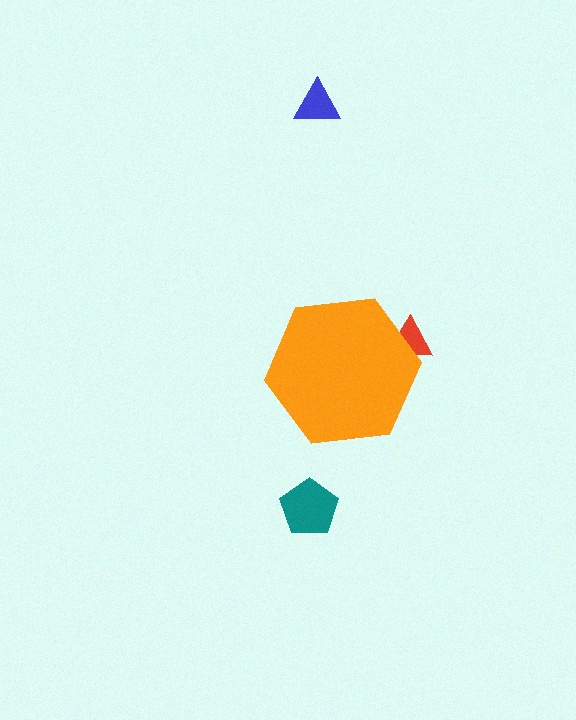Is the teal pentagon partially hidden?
No, the teal pentagon is fully visible.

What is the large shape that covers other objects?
An orange hexagon.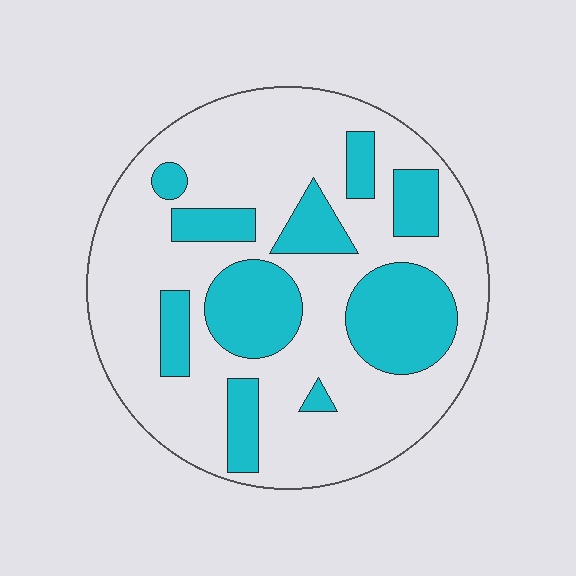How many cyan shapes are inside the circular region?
10.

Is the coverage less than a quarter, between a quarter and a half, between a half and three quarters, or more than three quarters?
Between a quarter and a half.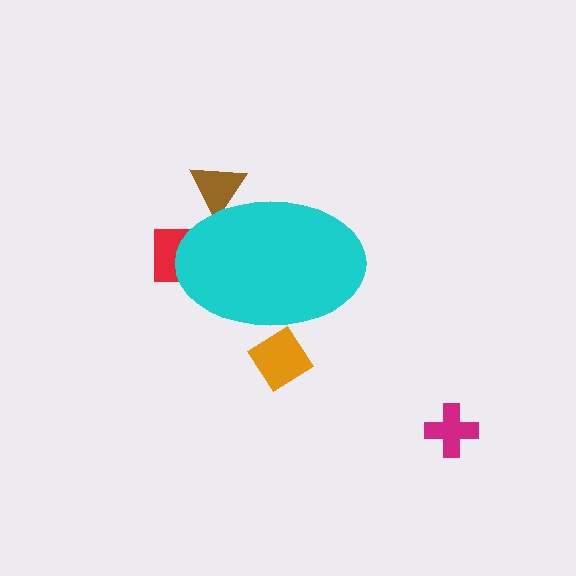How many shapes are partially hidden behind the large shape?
3 shapes are partially hidden.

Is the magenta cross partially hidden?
No, the magenta cross is fully visible.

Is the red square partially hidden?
Yes, the red square is partially hidden behind the cyan ellipse.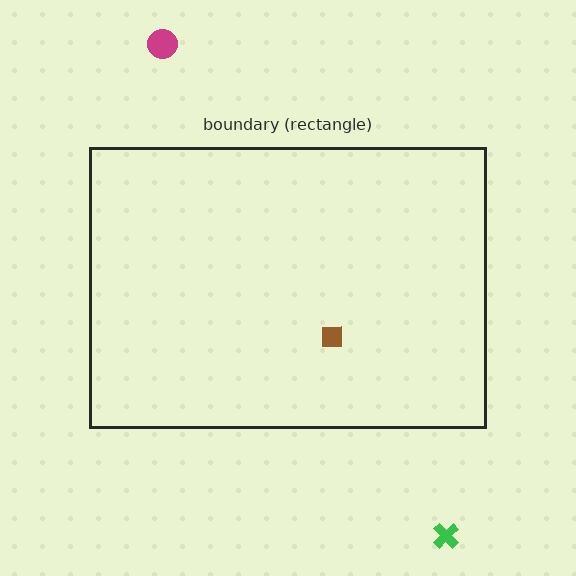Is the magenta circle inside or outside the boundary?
Outside.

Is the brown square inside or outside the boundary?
Inside.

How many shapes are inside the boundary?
1 inside, 2 outside.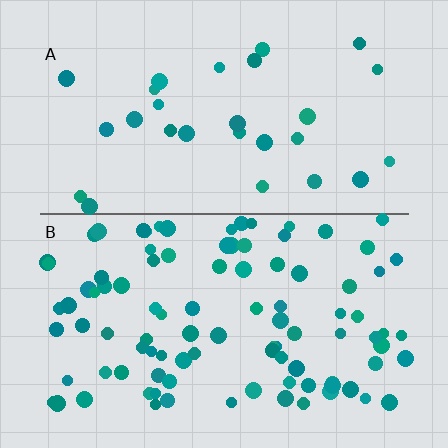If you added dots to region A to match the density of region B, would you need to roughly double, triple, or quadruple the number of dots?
Approximately triple.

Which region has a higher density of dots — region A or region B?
B (the bottom).